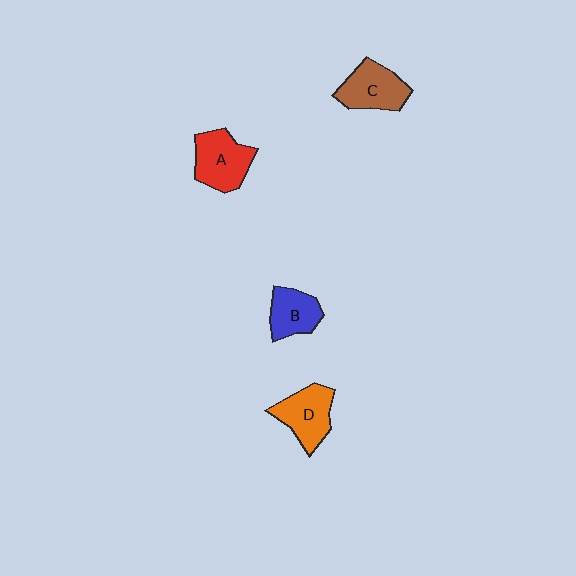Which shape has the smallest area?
Shape B (blue).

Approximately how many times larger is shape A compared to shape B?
Approximately 1.3 times.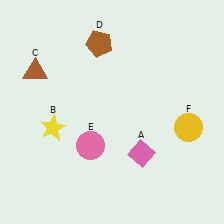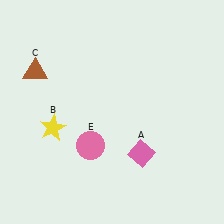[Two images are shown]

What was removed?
The yellow circle (F), the brown pentagon (D) were removed in Image 2.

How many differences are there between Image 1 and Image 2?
There are 2 differences between the two images.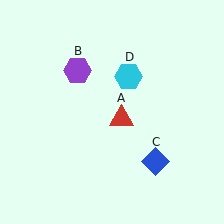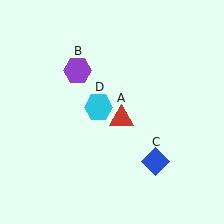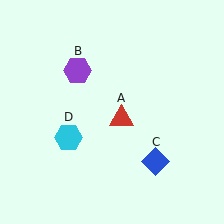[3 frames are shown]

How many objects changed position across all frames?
1 object changed position: cyan hexagon (object D).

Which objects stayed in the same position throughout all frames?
Red triangle (object A) and purple hexagon (object B) and blue diamond (object C) remained stationary.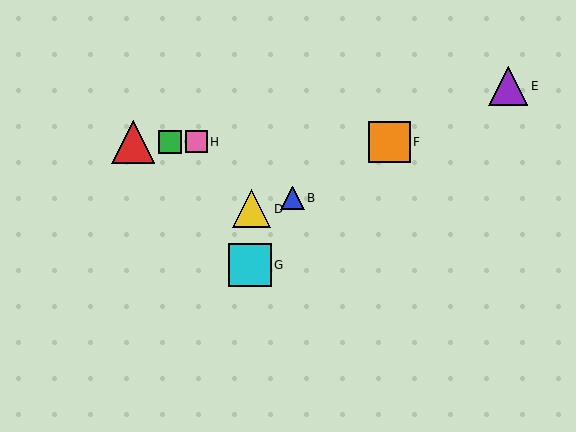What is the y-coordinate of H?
Object H is at y≈142.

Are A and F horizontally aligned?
Yes, both are at y≈142.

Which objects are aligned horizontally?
Objects A, C, F, H are aligned horizontally.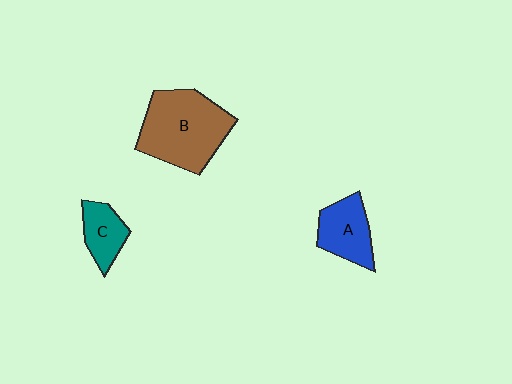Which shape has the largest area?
Shape B (brown).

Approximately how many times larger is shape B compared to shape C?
Approximately 2.5 times.